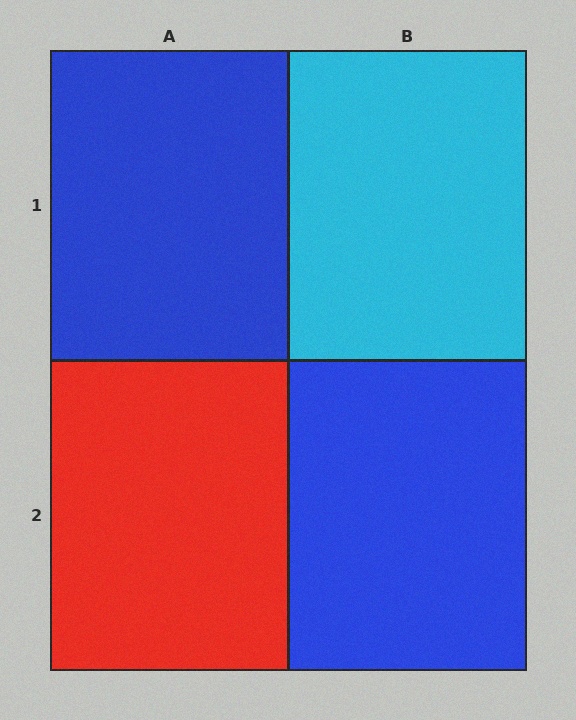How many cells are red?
1 cell is red.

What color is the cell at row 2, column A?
Red.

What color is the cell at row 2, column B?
Blue.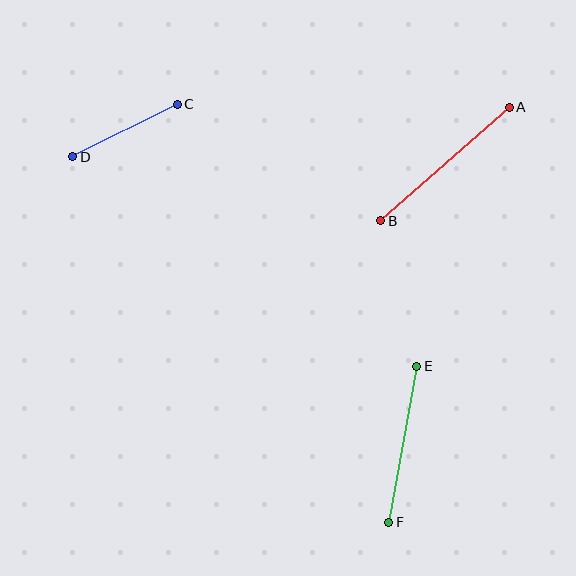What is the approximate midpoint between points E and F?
The midpoint is at approximately (403, 444) pixels.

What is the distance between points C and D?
The distance is approximately 117 pixels.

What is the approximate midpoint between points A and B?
The midpoint is at approximately (445, 164) pixels.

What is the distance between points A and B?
The distance is approximately 171 pixels.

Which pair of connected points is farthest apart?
Points A and B are farthest apart.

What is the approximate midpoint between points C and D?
The midpoint is at approximately (125, 130) pixels.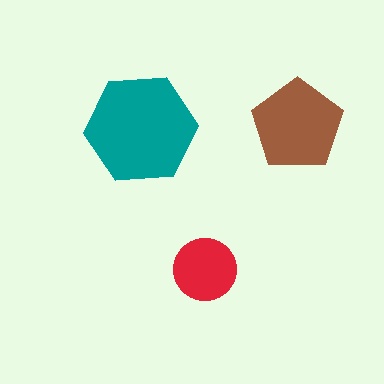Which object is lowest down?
The red circle is bottommost.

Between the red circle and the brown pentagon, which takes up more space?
The brown pentagon.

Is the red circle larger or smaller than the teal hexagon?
Smaller.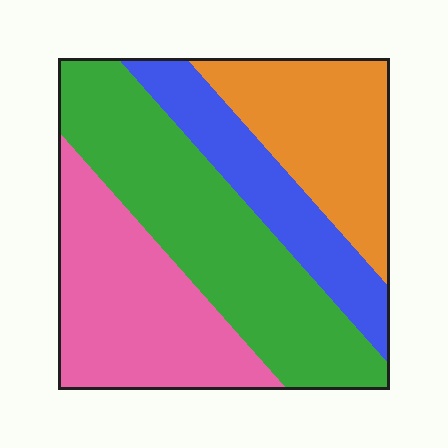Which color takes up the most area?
Green, at roughly 35%.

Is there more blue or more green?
Green.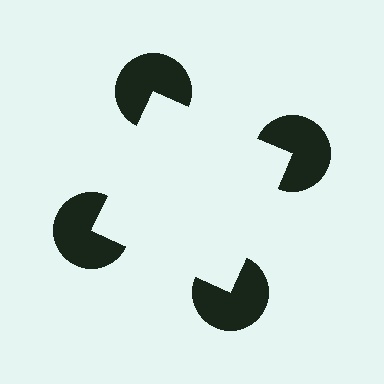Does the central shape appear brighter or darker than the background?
It typically appears slightly brighter than the background, even though no actual brightness change is drawn.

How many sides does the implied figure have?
4 sides.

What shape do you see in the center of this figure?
An illusory square — its edges are inferred from the aligned wedge cuts in the pac-man discs, not physically drawn.